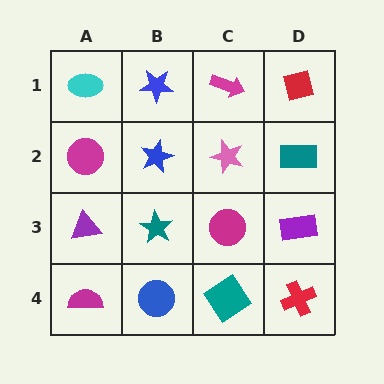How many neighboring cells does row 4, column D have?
2.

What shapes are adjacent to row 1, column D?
A teal rectangle (row 2, column D), a magenta arrow (row 1, column C).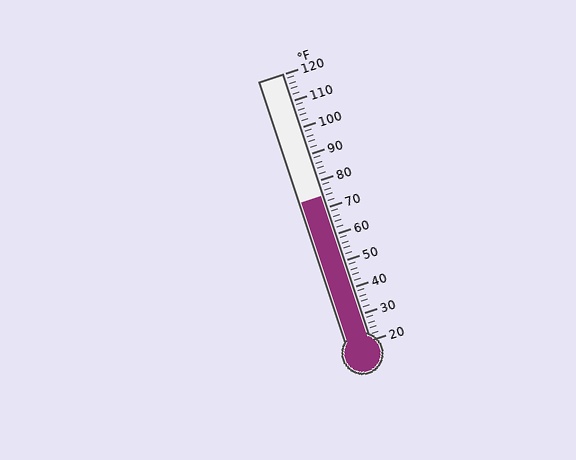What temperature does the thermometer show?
The thermometer shows approximately 74°F.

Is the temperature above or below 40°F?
The temperature is above 40°F.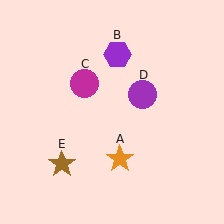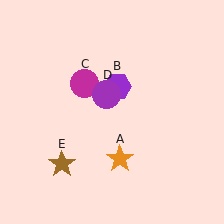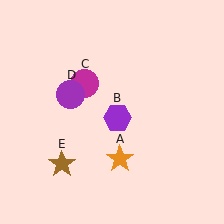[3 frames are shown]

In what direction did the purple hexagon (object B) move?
The purple hexagon (object B) moved down.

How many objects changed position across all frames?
2 objects changed position: purple hexagon (object B), purple circle (object D).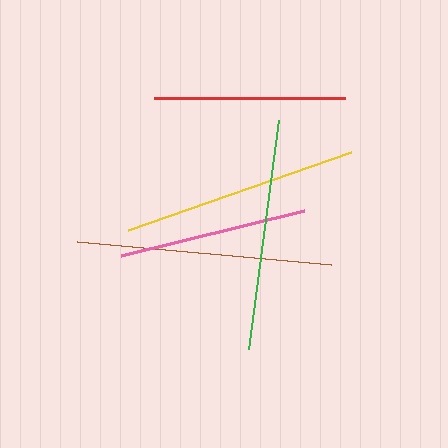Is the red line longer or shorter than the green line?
The green line is longer than the red line.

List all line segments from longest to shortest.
From longest to shortest: brown, yellow, green, red, pink.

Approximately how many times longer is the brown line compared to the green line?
The brown line is approximately 1.1 times the length of the green line.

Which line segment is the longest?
The brown line is the longest at approximately 255 pixels.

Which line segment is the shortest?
The pink line is the shortest at approximately 189 pixels.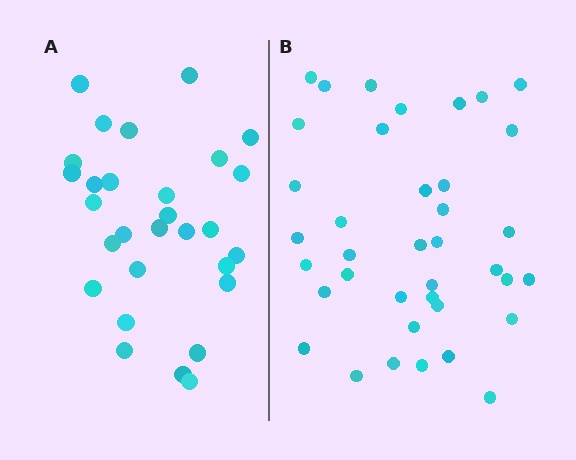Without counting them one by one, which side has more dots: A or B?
Region B (the right region) has more dots.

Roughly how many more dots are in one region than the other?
Region B has roughly 8 or so more dots than region A.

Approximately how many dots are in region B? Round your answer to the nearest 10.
About 40 dots. (The exact count is 38, which rounds to 40.)